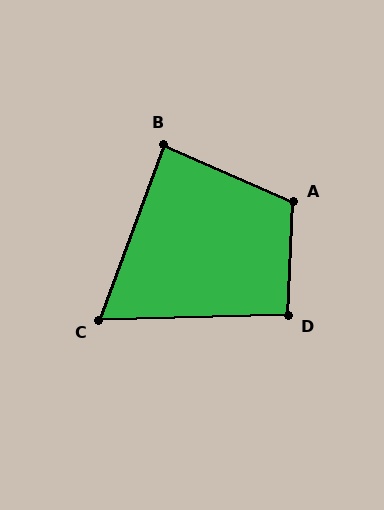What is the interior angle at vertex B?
Approximately 86 degrees (approximately right).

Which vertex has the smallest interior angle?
C, at approximately 68 degrees.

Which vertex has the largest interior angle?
A, at approximately 112 degrees.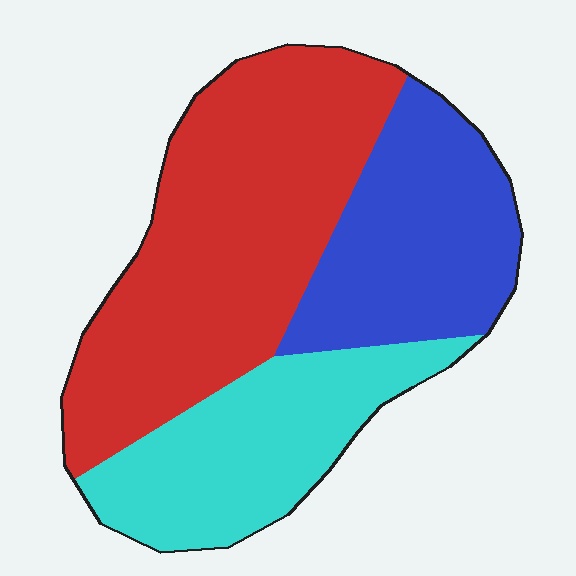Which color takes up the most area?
Red, at roughly 45%.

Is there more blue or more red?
Red.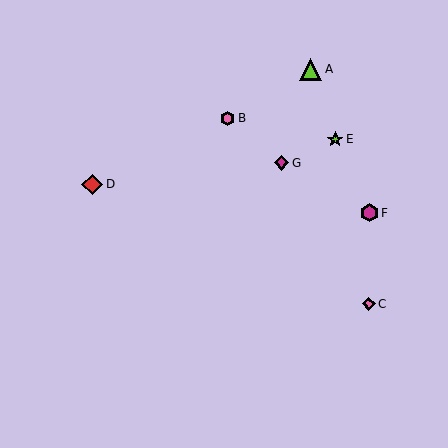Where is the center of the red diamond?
The center of the red diamond is at (92, 184).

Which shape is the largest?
The lime triangle (labeled A) is the largest.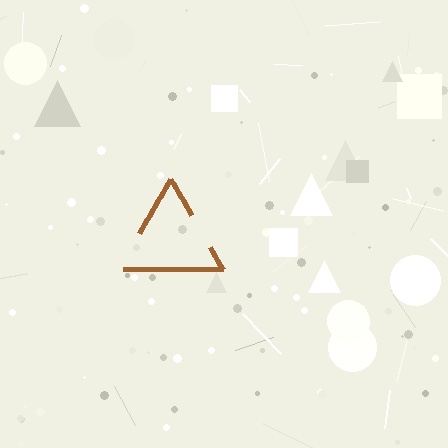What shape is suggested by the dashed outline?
The dashed outline suggests a triangle.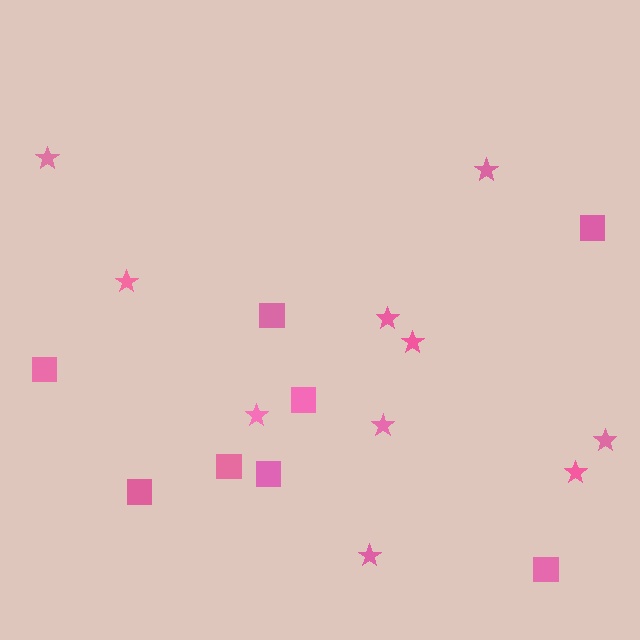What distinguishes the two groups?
There are 2 groups: one group of squares (8) and one group of stars (10).